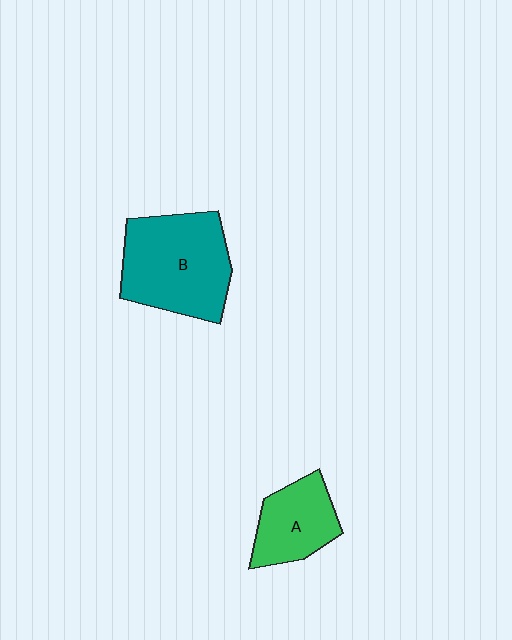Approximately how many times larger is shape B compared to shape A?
Approximately 1.8 times.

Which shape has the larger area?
Shape B (teal).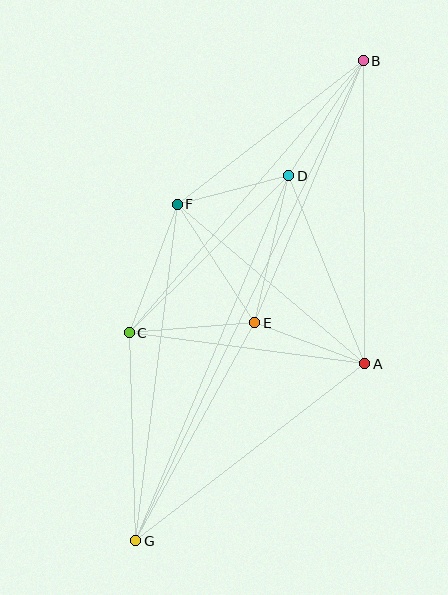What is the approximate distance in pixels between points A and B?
The distance between A and B is approximately 303 pixels.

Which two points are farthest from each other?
Points B and G are farthest from each other.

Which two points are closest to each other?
Points D and F are closest to each other.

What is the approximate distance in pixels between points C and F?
The distance between C and F is approximately 137 pixels.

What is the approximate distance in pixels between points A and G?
The distance between A and G is approximately 289 pixels.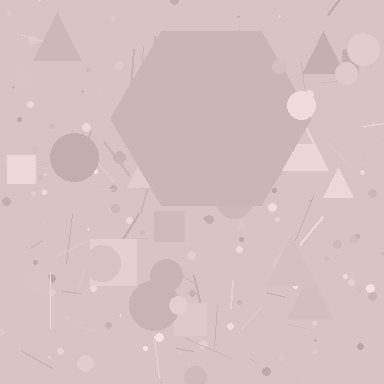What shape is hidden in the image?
A hexagon is hidden in the image.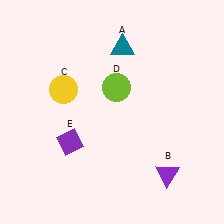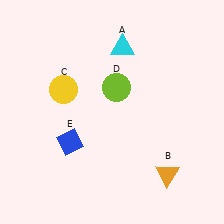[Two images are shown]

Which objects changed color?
A changed from teal to cyan. B changed from purple to orange. E changed from purple to blue.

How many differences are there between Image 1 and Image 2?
There are 3 differences between the two images.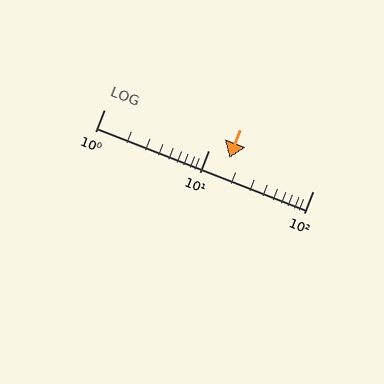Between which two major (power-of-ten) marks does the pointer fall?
The pointer is between 10 and 100.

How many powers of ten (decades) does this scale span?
The scale spans 2 decades, from 1 to 100.